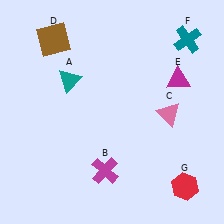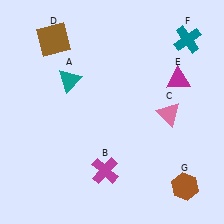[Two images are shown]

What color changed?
The hexagon (G) changed from red in Image 1 to brown in Image 2.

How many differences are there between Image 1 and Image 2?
There is 1 difference between the two images.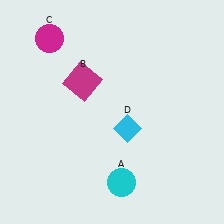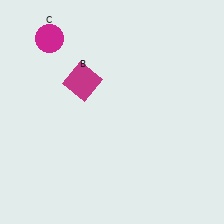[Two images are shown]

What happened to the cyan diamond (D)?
The cyan diamond (D) was removed in Image 2. It was in the bottom-right area of Image 1.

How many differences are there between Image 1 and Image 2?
There are 2 differences between the two images.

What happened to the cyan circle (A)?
The cyan circle (A) was removed in Image 2. It was in the bottom-right area of Image 1.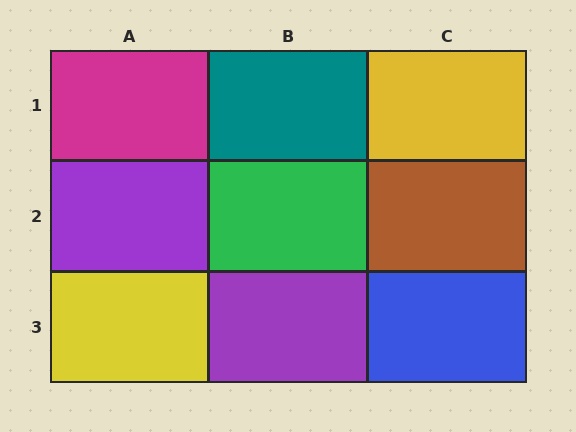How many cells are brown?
1 cell is brown.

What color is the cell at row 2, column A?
Purple.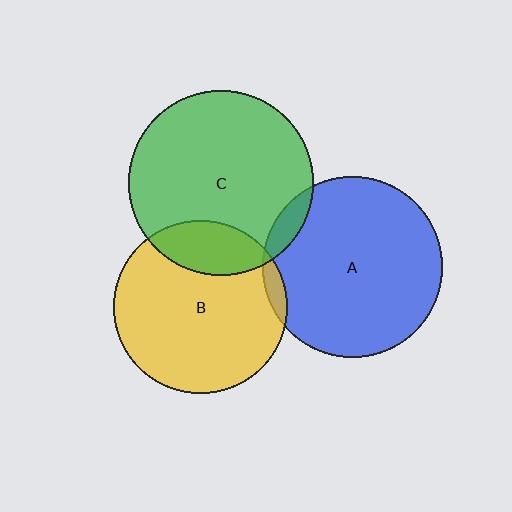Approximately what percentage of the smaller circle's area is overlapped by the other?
Approximately 5%.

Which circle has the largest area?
Circle C (green).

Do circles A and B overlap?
Yes.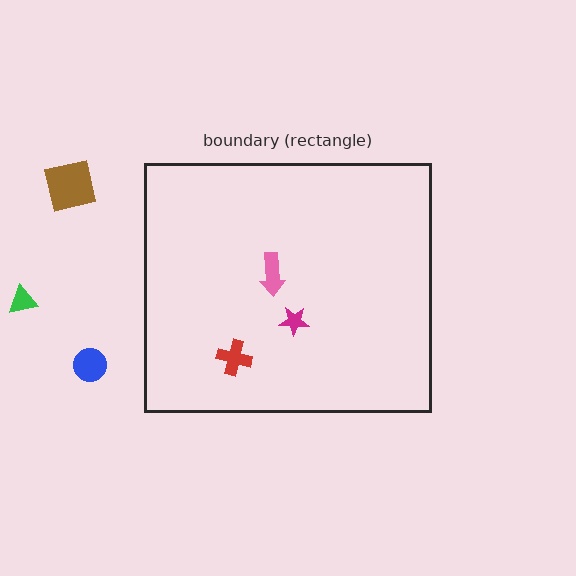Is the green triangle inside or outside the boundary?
Outside.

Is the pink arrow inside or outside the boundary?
Inside.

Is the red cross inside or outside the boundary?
Inside.